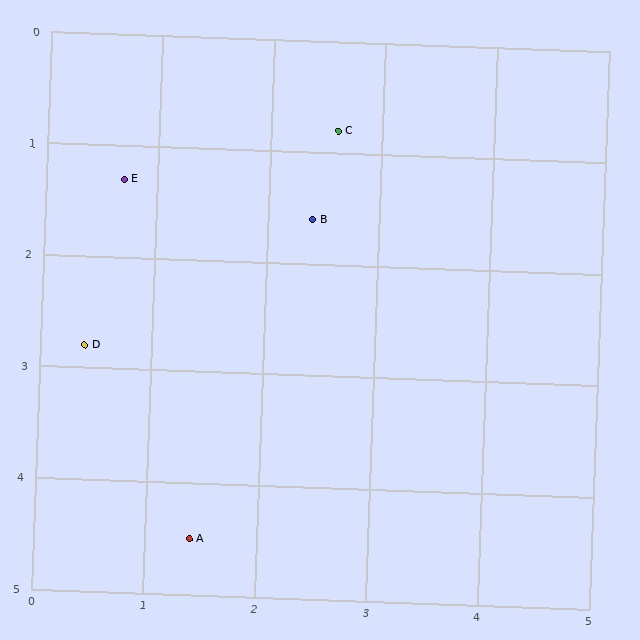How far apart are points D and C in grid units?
Points D and C are about 3.0 grid units apart.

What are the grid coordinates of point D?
Point D is at approximately (0.4, 2.8).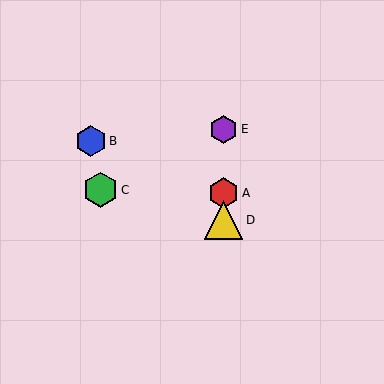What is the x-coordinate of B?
Object B is at x≈91.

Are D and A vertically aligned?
Yes, both are at x≈224.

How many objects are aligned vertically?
3 objects (A, D, E) are aligned vertically.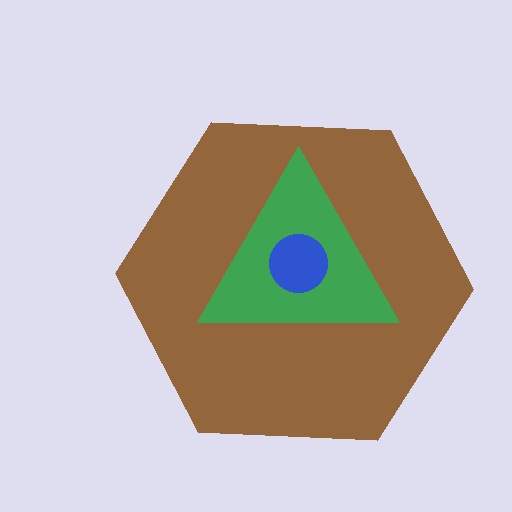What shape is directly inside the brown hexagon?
The green triangle.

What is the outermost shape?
The brown hexagon.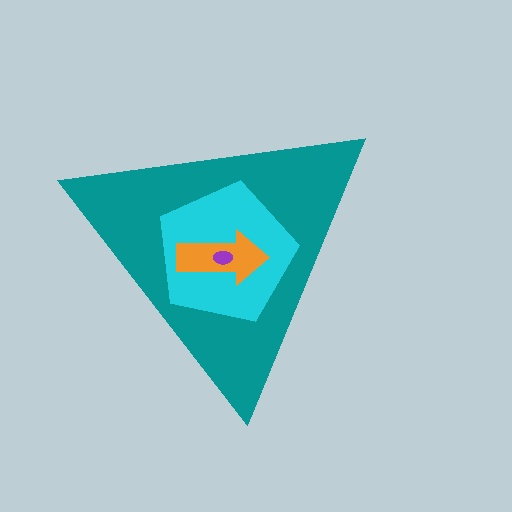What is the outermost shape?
The teal triangle.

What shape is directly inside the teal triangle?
The cyan pentagon.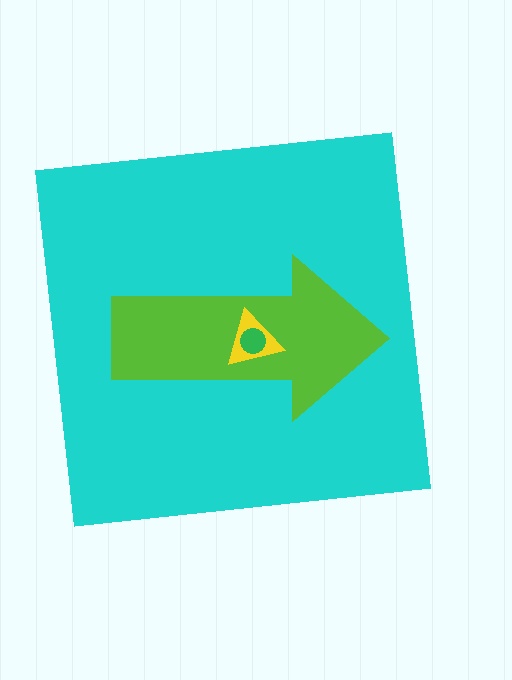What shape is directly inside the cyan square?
The lime arrow.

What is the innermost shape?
The green circle.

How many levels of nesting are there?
4.